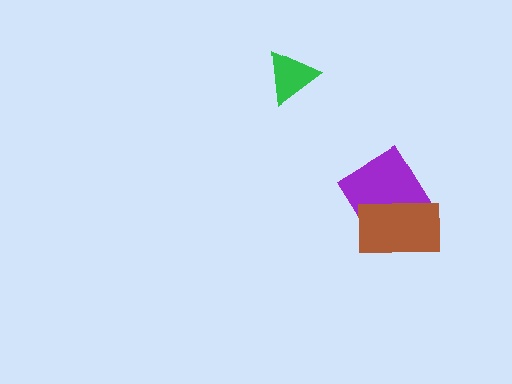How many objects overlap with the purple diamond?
1 object overlaps with the purple diamond.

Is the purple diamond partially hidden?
Yes, it is partially covered by another shape.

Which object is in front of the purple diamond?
The brown rectangle is in front of the purple diamond.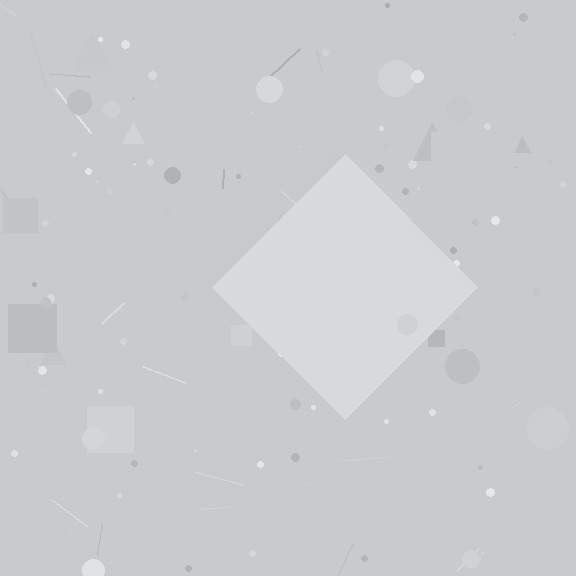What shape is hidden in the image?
A diamond is hidden in the image.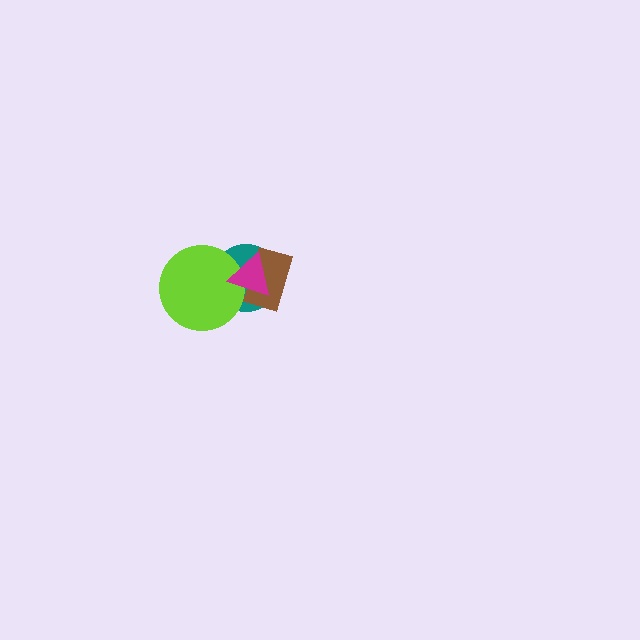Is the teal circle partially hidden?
Yes, it is partially covered by another shape.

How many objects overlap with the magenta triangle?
3 objects overlap with the magenta triangle.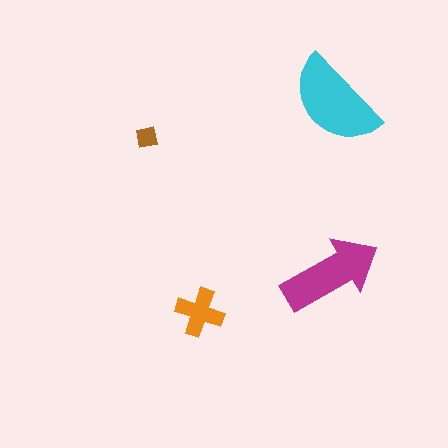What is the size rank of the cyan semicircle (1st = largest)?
1st.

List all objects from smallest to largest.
The brown square, the orange cross, the magenta arrow, the cyan semicircle.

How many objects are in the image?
There are 4 objects in the image.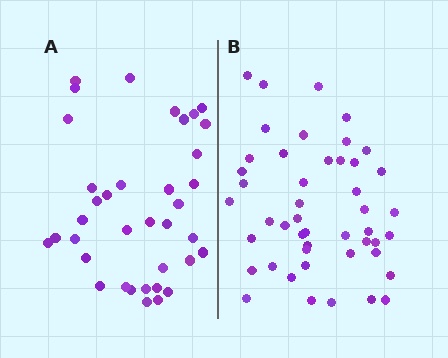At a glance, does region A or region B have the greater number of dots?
Region B (the right region) has more dots.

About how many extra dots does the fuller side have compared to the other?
Region B has roughly 10 or so more dots than region A.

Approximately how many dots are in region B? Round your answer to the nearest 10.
About 50 dots. (The exact count is 47, which rounds to 50.)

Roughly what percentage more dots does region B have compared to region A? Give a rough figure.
About 25% more.